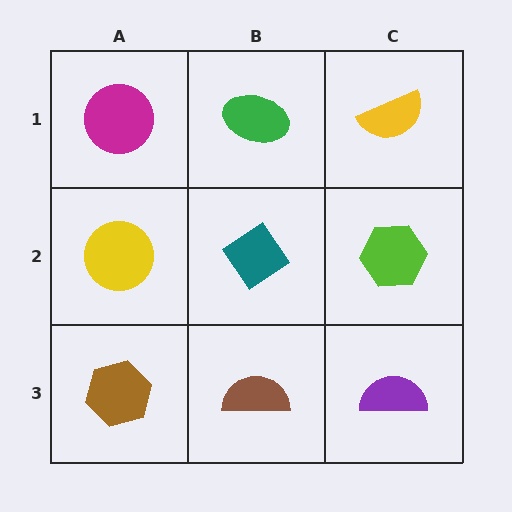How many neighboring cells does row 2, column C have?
3.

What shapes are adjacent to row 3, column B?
A teal diamond (row 2, column B), a brown hexagon (row 3, column A), a purple semicircle (row 3, column C).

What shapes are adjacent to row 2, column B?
A green ellipse (row 1, column B), a brown semicircle (row 3, column B), a yellow circle (row 2, column A), a lime hexagon (row 2, column C).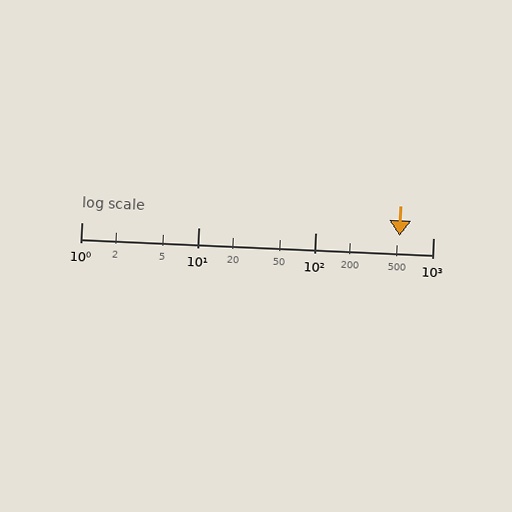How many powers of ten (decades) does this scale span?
The scale spans 3 decades, from 1 to 1000.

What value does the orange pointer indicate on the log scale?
The pointer indicates approximately 520.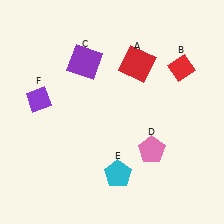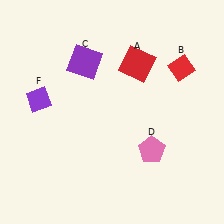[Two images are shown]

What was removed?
The cyan pentagon (E) was removed in Image 2.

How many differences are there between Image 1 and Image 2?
There is 1 difference between the two images.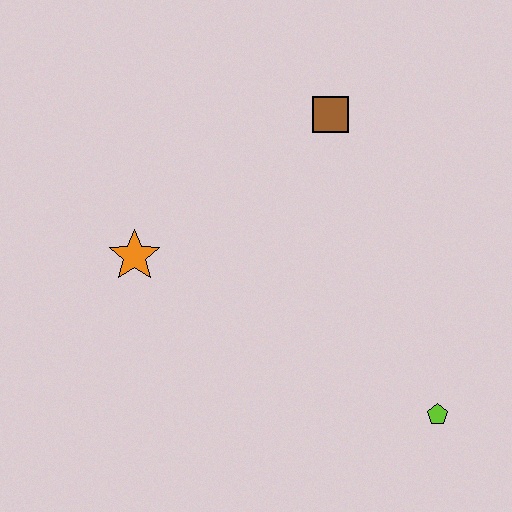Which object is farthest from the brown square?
The lime pentagon is farthest from the brown square.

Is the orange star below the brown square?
Yes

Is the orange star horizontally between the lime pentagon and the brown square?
No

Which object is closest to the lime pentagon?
The brown square is closest to the lime pentagon.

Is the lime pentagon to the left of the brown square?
No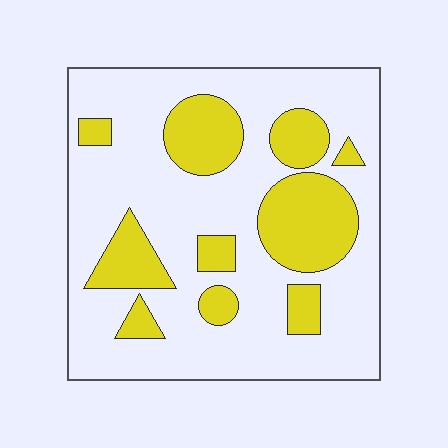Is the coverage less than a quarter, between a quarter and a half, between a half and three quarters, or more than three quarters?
Between a quarter and a half.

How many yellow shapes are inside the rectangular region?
10.